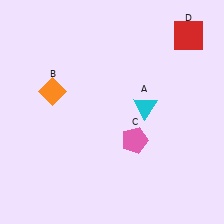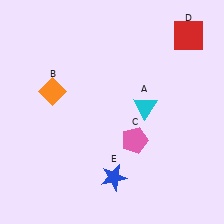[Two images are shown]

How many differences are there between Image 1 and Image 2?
There is 1 difference between the two images.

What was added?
A blue star (E) was added in Image 2.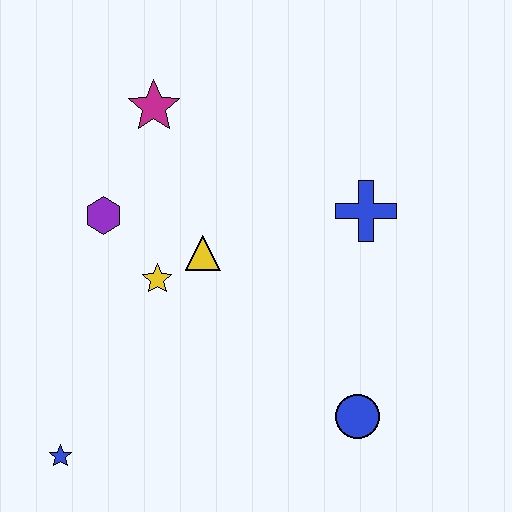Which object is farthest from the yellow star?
The blue circle is farthest from the yellow star.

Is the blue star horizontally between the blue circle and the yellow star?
No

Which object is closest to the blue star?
The yellow star is closest to the blue star.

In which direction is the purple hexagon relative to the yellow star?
The purple hexagon is above the yellow star.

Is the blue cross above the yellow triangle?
Yes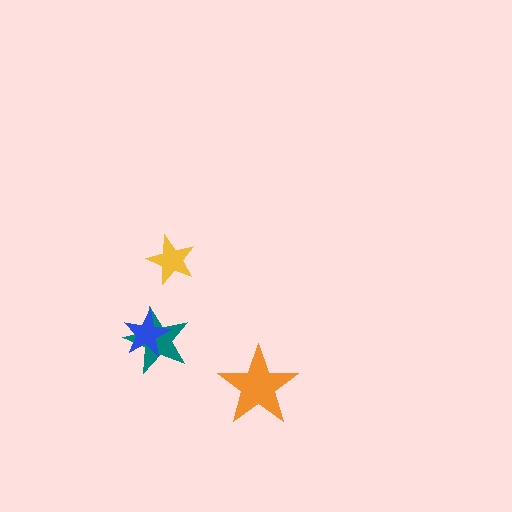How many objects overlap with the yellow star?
0 objects overlap with the yellow star.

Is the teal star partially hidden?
Yes, it is partially covered by another shape.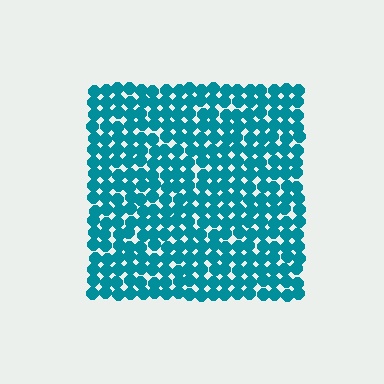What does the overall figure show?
The overall figure shows a square.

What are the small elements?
The small elements are circles.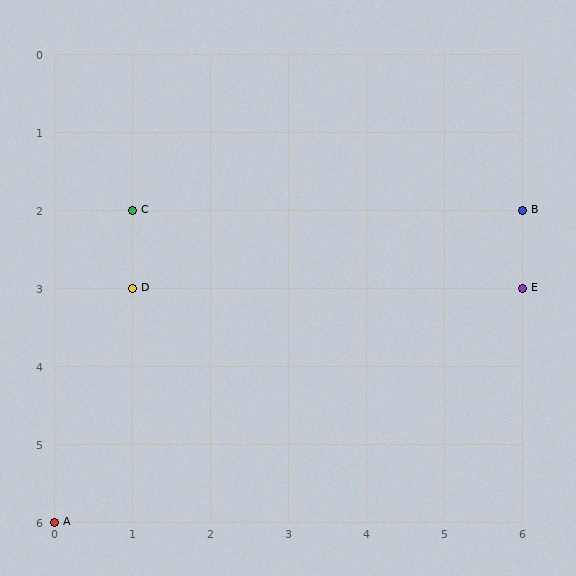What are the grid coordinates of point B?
Point B is at grid coordinates (6, 2).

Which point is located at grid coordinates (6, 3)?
Point E is at (6, 3).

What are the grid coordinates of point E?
Point E is at grid coordinates (6, 3).